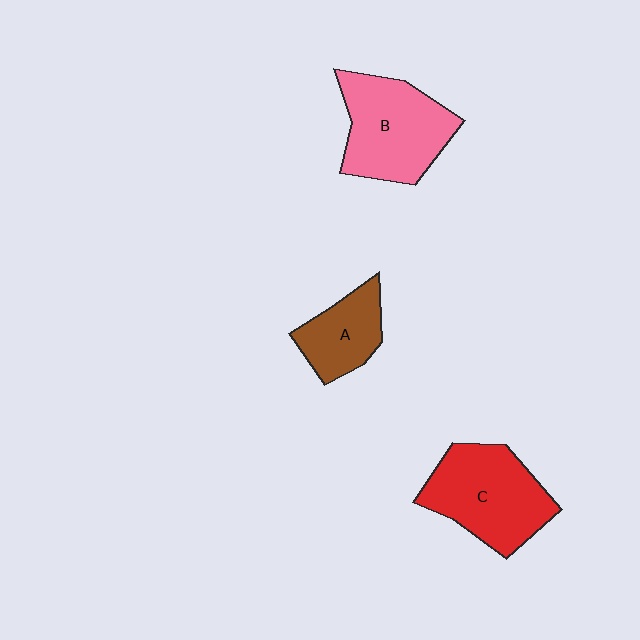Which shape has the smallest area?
Shape A (brown).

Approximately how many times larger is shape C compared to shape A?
Approximately 1.7 times.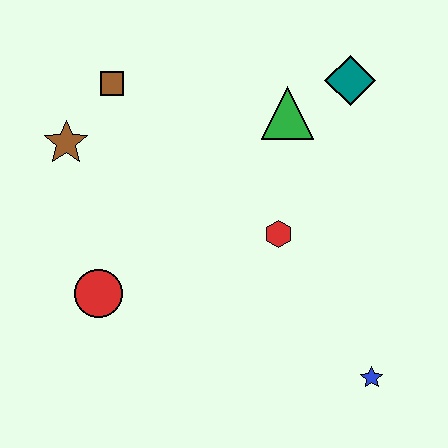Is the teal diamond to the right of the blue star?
No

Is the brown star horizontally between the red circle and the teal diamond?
No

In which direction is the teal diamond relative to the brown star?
The teal diamond is to the right of the brown star.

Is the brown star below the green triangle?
Yes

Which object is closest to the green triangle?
The teal diamond is closest to the green triangle.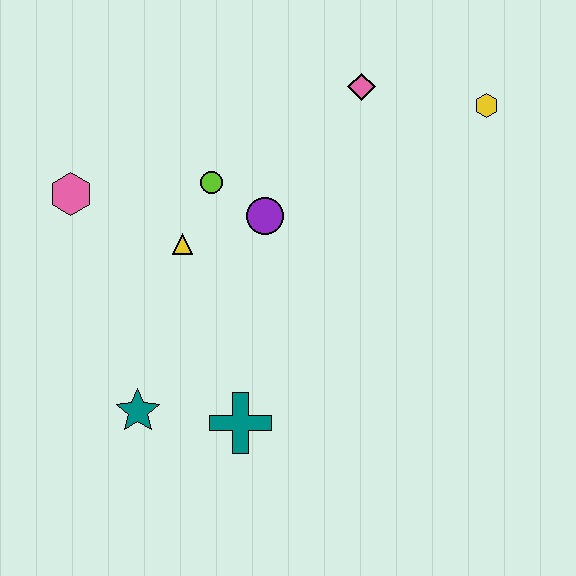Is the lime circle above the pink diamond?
No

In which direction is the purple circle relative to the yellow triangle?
The purple circle is to the right of the yellow triangle.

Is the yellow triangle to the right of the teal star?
Yes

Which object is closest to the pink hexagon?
The yellow triangle is closest to the pink hexagon.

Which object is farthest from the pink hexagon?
The yellow hexagon is farthest from the pink hexagon.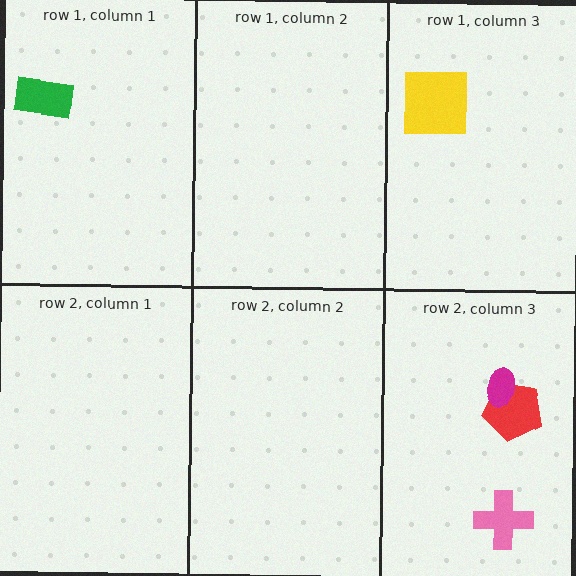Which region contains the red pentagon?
The row 2, column 3 region.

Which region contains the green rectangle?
The row 1, column 1 region.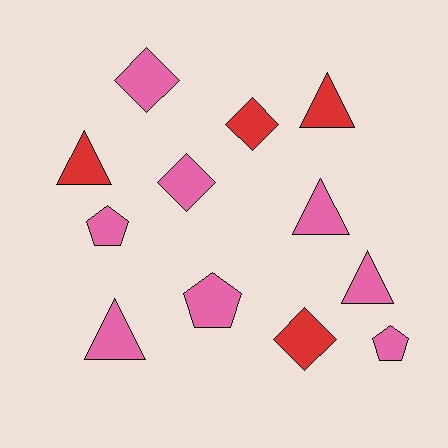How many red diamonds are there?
There are 2 red diamonds.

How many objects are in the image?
There are 12 objects.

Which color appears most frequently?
Pink, with 8 objects.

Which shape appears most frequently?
Triangle, with 5 objects.